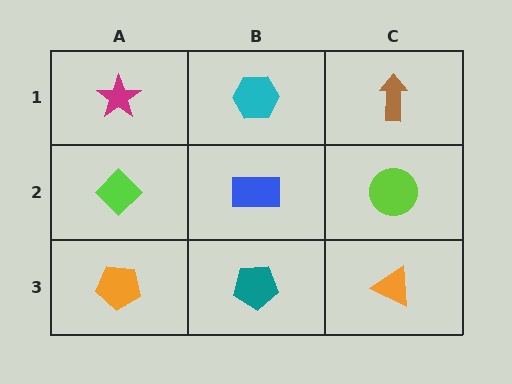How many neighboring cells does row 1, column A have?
2.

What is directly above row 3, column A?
A lime diamond.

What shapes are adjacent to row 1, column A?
A lime diamond (row 2, column A), a cyan hexagon (row 1, column B).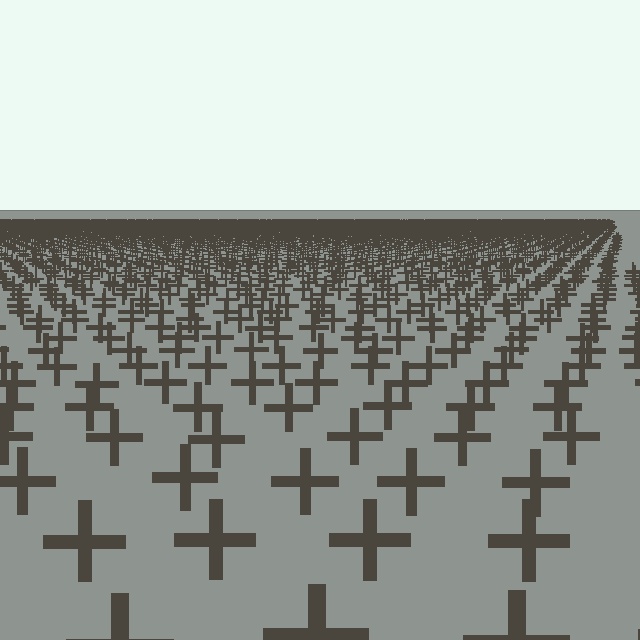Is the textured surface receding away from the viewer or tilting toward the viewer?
The surface is receding away from the viewer. Texture elements get smaller and denser toward the top.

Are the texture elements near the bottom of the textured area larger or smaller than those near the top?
Larger. Near the bottom, elements are closer to the viewer and appear at a bigger on-screen size.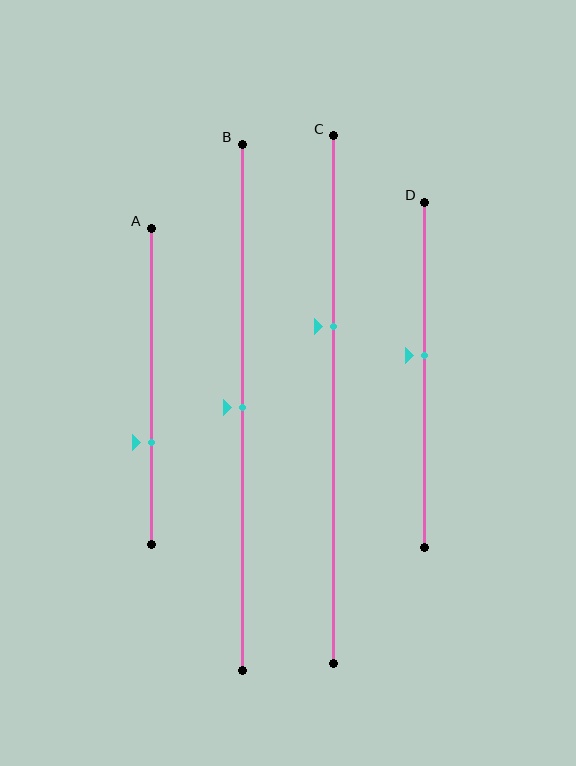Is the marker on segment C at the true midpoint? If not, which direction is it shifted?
No, the marker on segment C is shifted upward by about 14% of the segment length.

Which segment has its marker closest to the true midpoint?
Segment B has its marker closest to the true midpoint.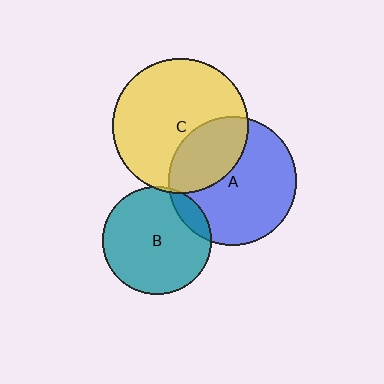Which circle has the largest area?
Circle C (yellow).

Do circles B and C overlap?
Yes.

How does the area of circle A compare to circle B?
Approximately 1.4 times.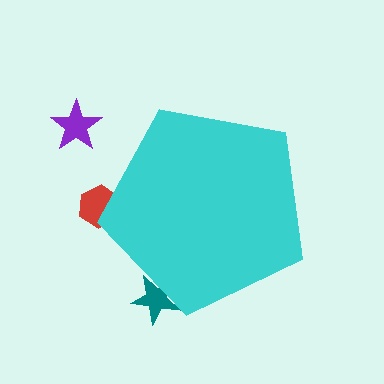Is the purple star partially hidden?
No, the purple star is fully visible.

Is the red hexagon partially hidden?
Yes, the red hexagon is partially hidden behind the cyan pentagon.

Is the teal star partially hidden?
Yes, the teal star is partially hidden behind the cyan pentagon.